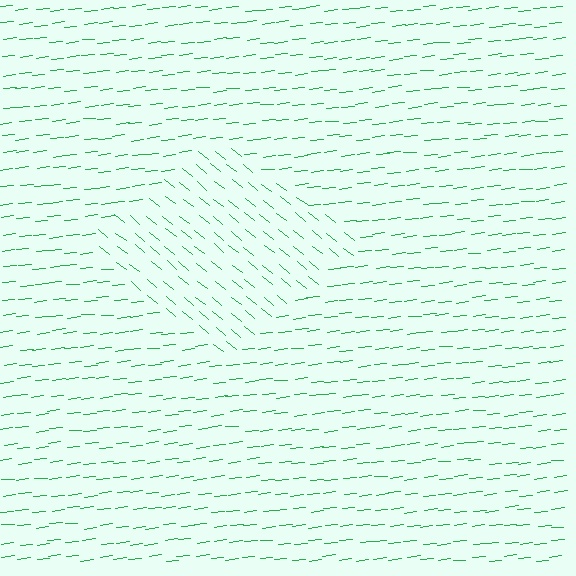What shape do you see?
I see a diamond.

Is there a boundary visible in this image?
Yes, there is a texture boundary formed by a change in line orientation.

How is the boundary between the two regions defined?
The boundary is defined purely by a change in line orientation (approximately 45 degrees difference). All lines are the same color and thickness.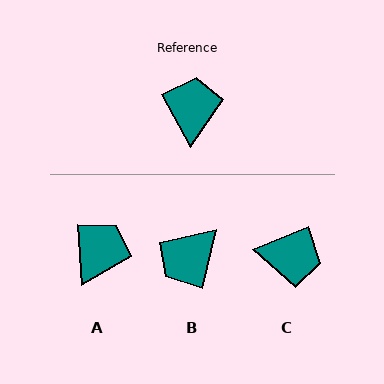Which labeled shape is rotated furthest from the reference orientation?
B, about 138 degrees away.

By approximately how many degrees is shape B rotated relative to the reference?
Approximately 138 degrees counter-clockwise.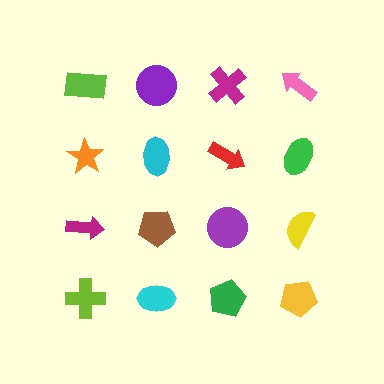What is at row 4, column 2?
A cyan ellipse.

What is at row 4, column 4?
A yellow pentagon.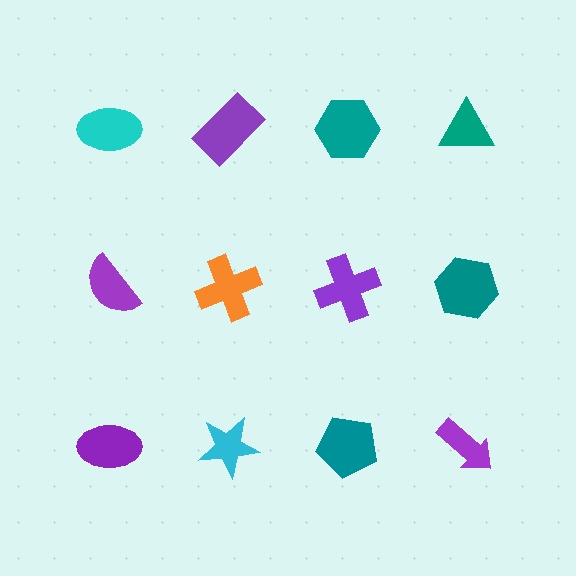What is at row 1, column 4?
A teal triangle.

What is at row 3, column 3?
A teal pentagon.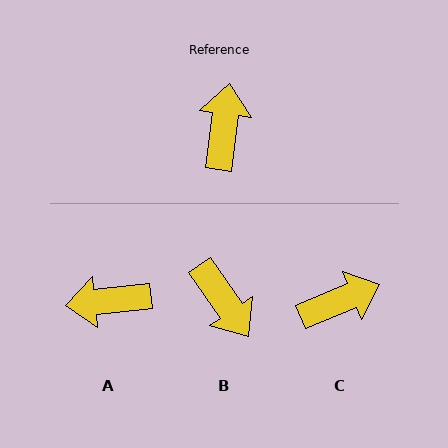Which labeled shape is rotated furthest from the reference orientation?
B, about 138 degrees away.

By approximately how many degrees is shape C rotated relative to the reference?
Approximately 60 degrees clockwise.